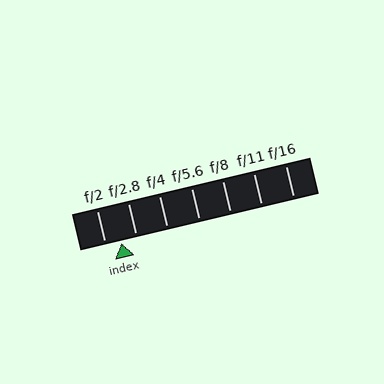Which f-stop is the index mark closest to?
The index mark is closest to f/2.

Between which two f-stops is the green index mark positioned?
The index mark is between f/2 and f/2.8.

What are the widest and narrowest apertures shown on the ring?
The widest aperture shown is f/2 and the narrowest is f/16.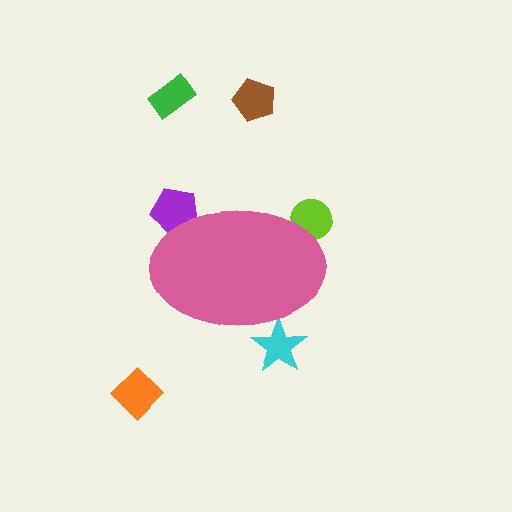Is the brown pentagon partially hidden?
No, the brown pentagon is fully visible.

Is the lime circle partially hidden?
Yes, the lime circle is partially hidden behind the pink ellipse.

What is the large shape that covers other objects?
A pink ellipse.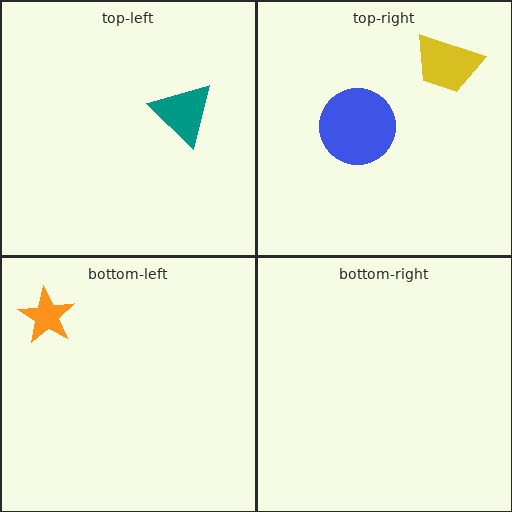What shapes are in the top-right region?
The yellow trapezoid, the blue circle.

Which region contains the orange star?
The bottom-left region.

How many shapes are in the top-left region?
1.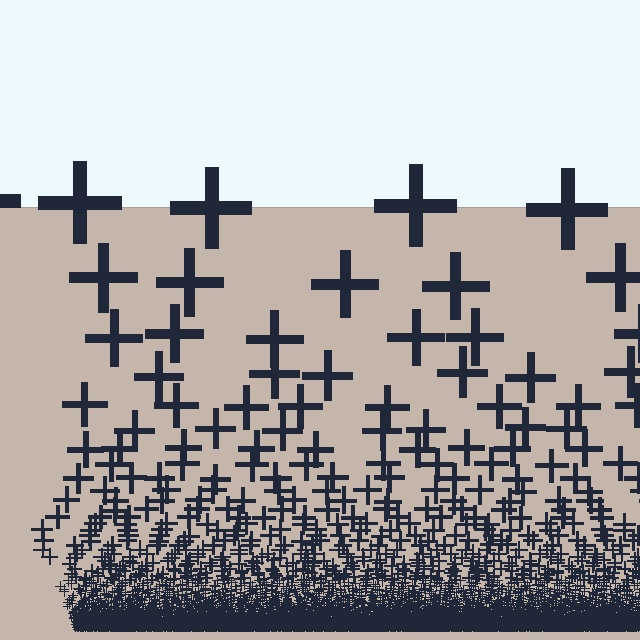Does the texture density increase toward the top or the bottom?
Density increases toward the bottom.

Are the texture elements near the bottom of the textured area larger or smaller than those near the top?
Smaller. The gradient is inverted — elements near the bottom are smaller and denser.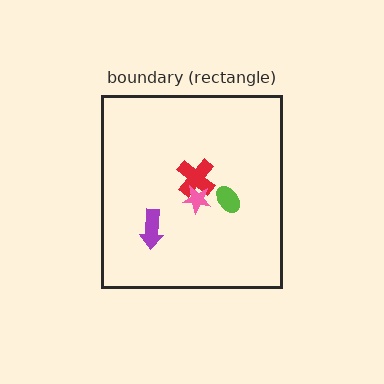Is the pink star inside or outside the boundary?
Inside.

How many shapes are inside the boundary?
4 inside, 0 outside.